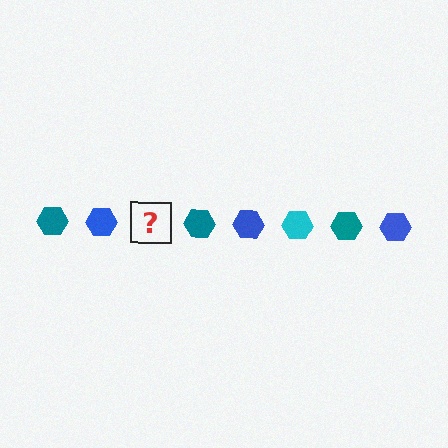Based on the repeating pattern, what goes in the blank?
The blank should be a cyan hexagon.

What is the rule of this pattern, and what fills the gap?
The rule is that the pattern cycles through teal, blue, cyan hexagons. The gap should be filled with a cyan hexagon.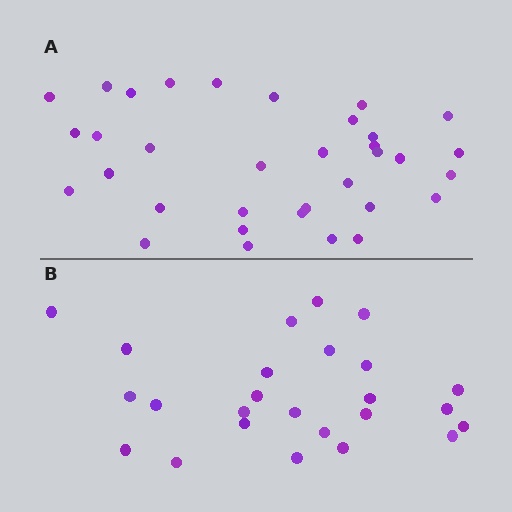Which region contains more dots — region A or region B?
Region A (the top region) has more dots.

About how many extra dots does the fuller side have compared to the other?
Region A has roughly 8 or so more dots than region B.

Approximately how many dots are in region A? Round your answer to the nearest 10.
About 30 dots. (The exact count is 34, which rounds to 30.)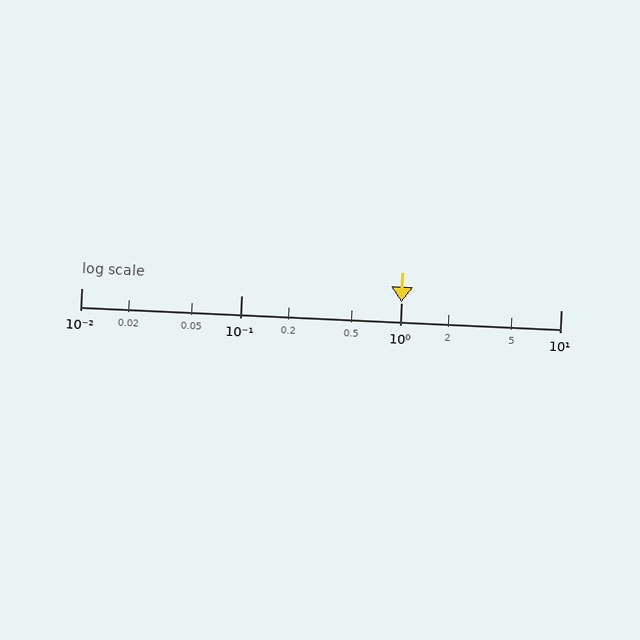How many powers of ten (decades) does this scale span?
The scale spans 3 decades, from 0.01 to 10.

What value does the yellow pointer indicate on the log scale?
The pointer indicates approximately 1.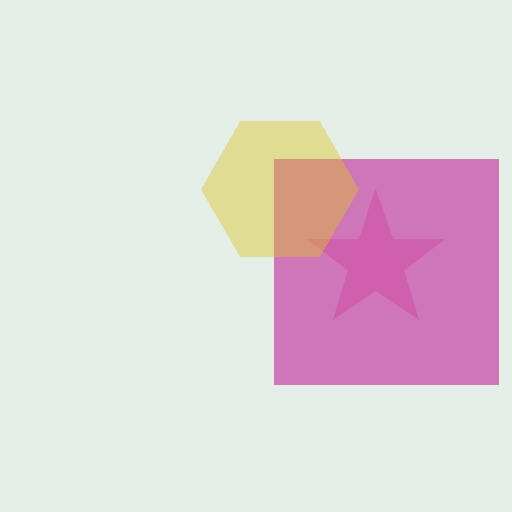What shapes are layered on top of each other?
The layered shapes are: a pink star, a magenta square, a yellow hexagon.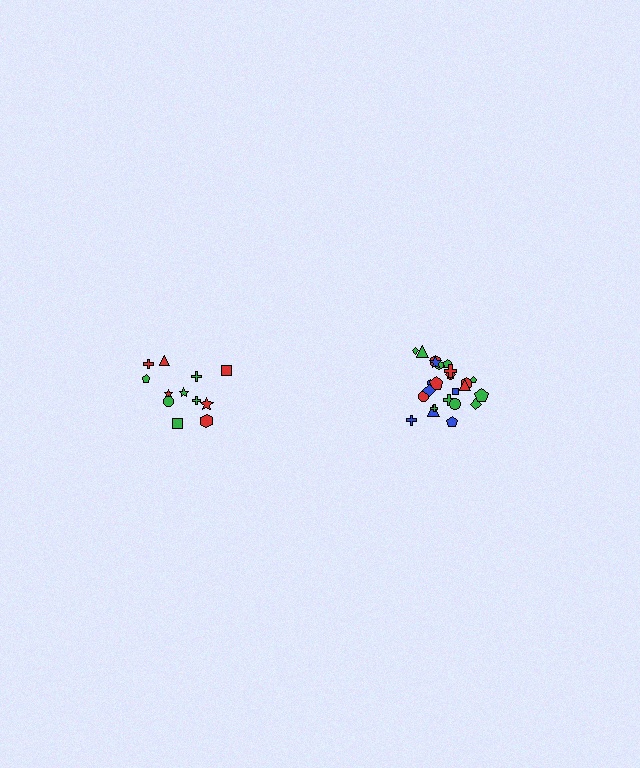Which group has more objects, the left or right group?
The right group.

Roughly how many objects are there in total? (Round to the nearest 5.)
Roughly 35 objects in total.